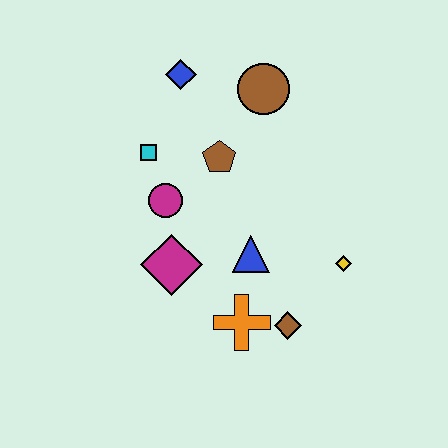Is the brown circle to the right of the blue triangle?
Yes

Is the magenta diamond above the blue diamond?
No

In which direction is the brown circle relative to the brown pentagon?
The brown circle is above the brown pentagon.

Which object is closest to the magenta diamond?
The magenta circle is closest to the magenta diamond.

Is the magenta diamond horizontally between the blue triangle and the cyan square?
Yes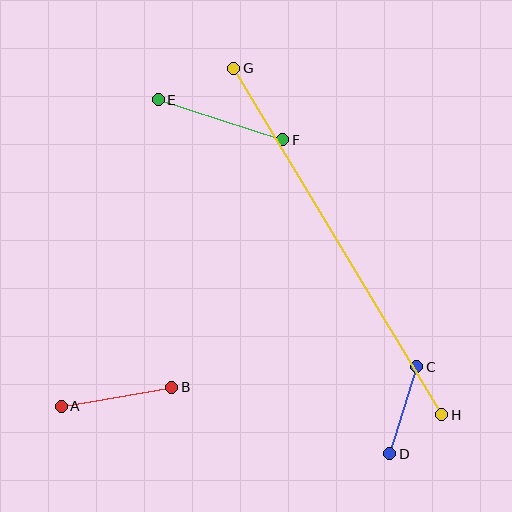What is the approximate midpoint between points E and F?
The midpoint is at approximately (221, 120) pixels.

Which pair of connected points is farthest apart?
Points G and H are farthest apart.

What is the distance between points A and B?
The distance is approximately 113 pixels.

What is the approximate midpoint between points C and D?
The midpoint is at approximately (403, 410) pixels.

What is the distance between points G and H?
The distance is approximately 404 pixels.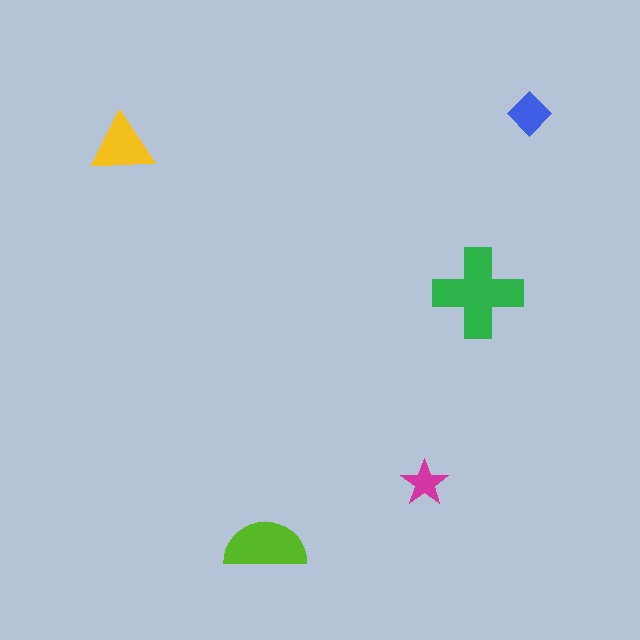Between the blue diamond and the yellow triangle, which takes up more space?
The yellow triangle.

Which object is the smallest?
The magenta star.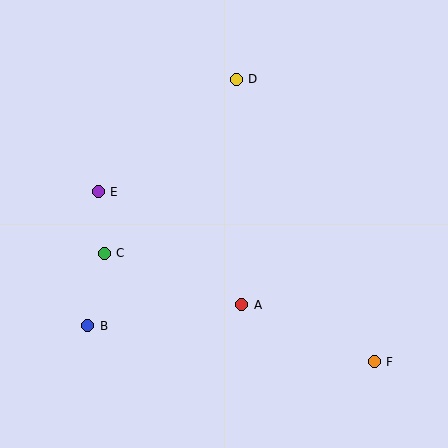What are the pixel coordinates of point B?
Point B is at (88, 326).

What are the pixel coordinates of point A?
Point A is at (242, 305).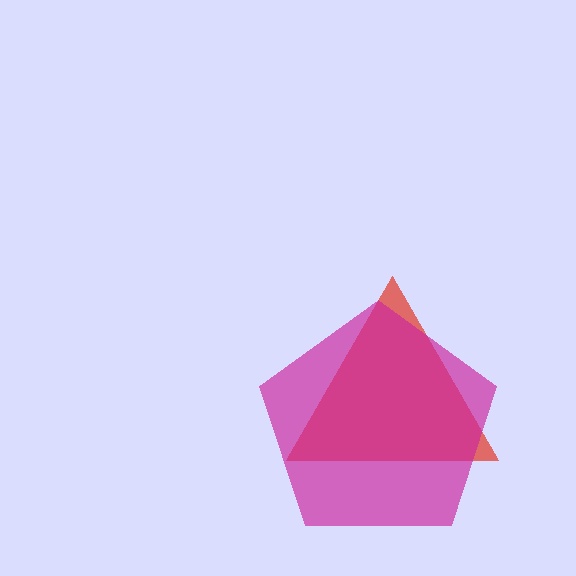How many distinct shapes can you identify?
There are 2 distinct shapes: a red triangle, a magenta pentagon.